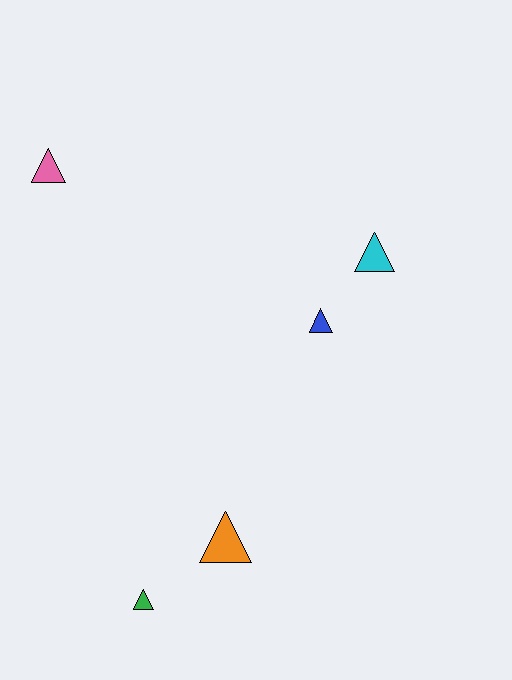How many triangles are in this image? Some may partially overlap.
There are 5 triangles.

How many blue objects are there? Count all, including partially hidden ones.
There is 1 blue object.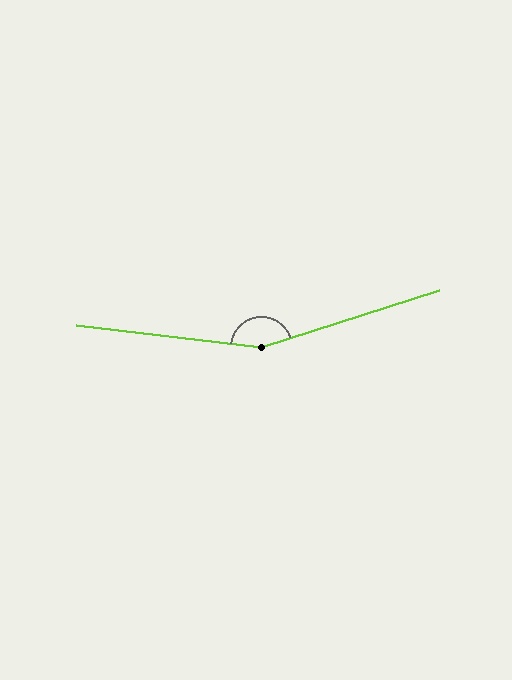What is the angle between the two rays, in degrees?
Approximately 155 degrees.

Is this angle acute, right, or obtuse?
It is obtuse.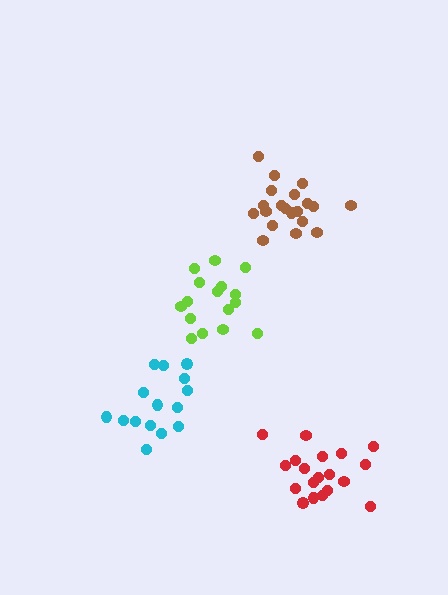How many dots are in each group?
Group 1: 20 dots, Group 2: 16 dots, Group 3: 15 dots, Group 4: 19 dots (70 total).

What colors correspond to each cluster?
The clusters are colored: brown, lime, cyan, red.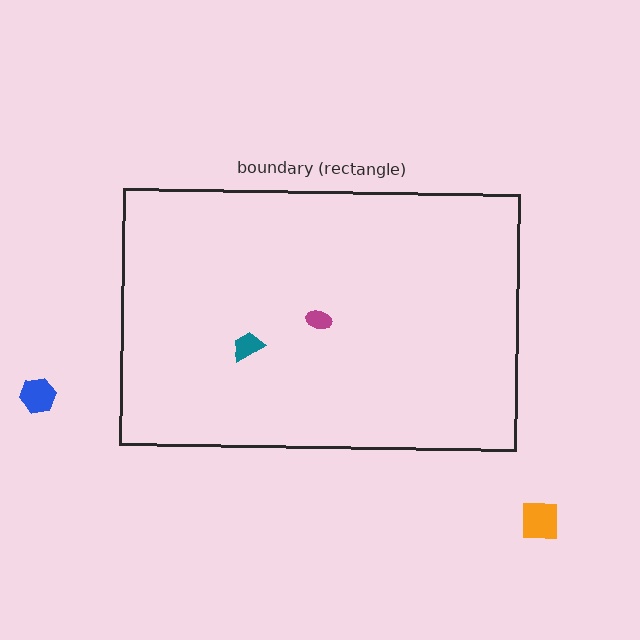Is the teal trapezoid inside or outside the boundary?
Inside.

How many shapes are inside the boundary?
2 inside, 2 outside.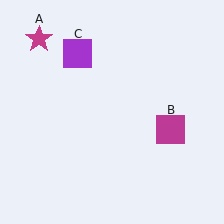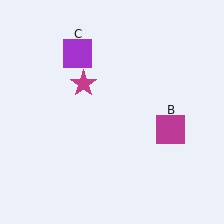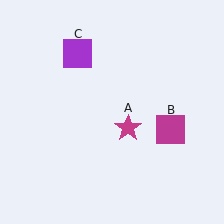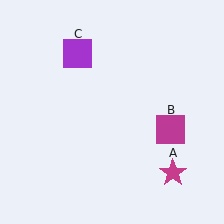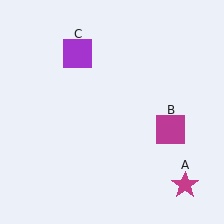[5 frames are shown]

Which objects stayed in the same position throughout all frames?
Magenta square (object B) and purple square (object C) remained stationary.